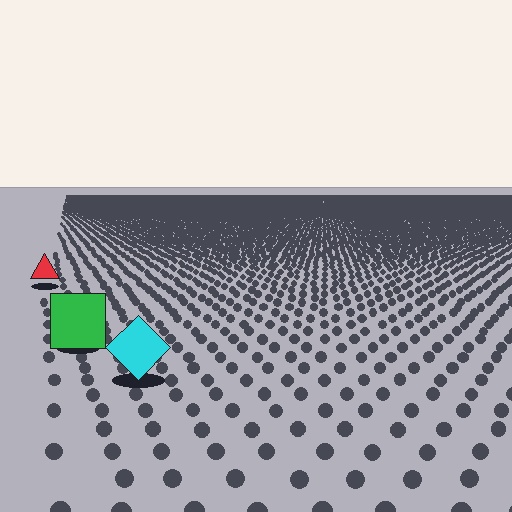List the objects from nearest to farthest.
From nearest to farthest: the cyan diamond, the green square, the red triangle.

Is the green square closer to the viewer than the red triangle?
Yes. The green square is closer — you can tell from the texture gradient: the ground texture is coarser near it.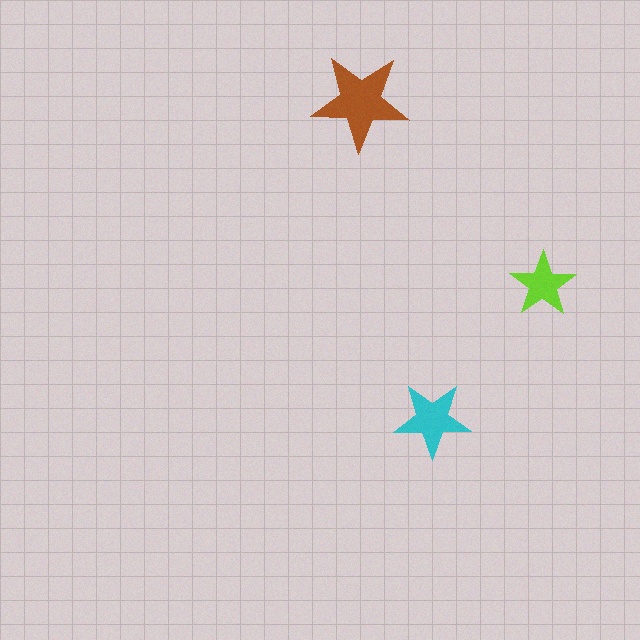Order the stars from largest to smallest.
the brown one, the cyan one, the lime one.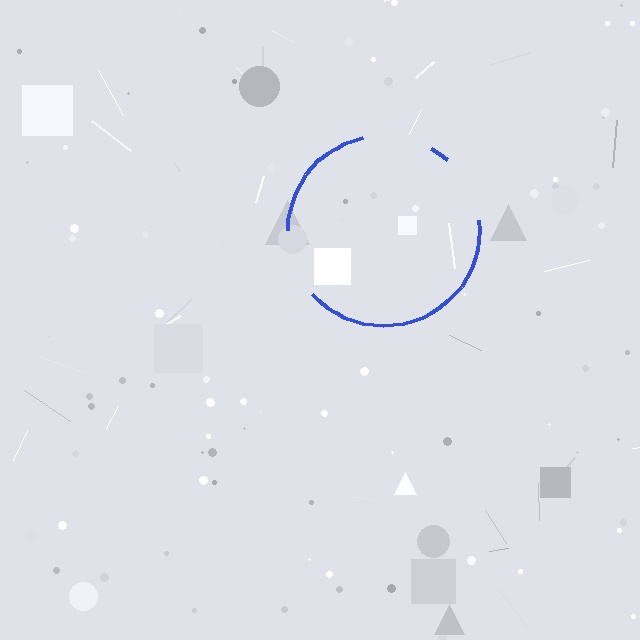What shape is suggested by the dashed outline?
The dashed outline suggests a circle.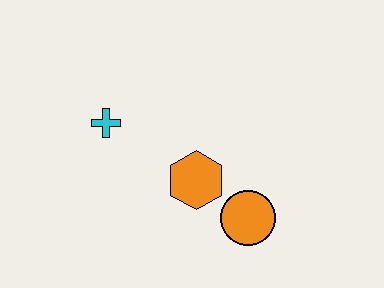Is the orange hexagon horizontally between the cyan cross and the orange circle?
Yes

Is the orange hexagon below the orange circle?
No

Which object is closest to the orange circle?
The orange hexagon is closest to the orange circle.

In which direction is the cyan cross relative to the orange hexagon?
The cyan cross is to the left of the orange hexagon.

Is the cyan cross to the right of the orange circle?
No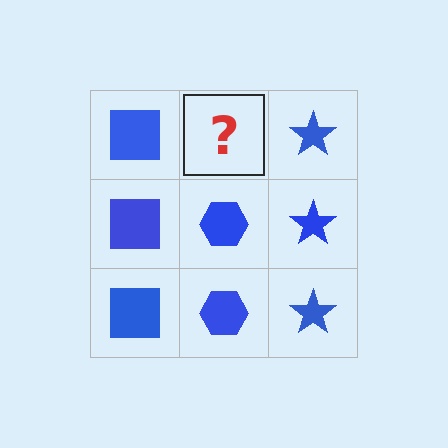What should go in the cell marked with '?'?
The missing cell should contain a blue hexagon.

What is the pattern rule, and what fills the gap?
The rule is that each column has a consistent shape. The gap should be filled with a blue hexagon.